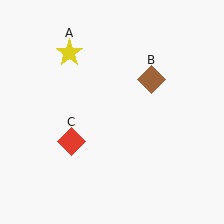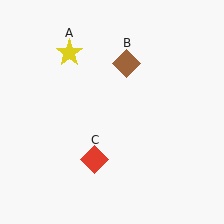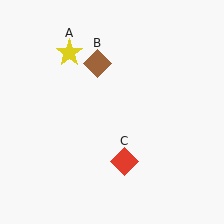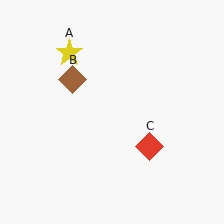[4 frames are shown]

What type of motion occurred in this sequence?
The brown diamond (object B), red diamond (object C) rotated counterclockwise around the center of the scene.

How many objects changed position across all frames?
2 objects changed position: brown diamond (object B), red diamond (object C).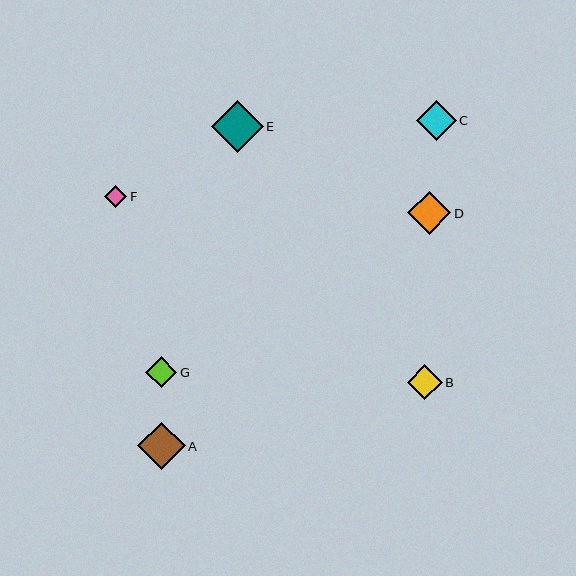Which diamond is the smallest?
Diamond F is the smallest with a size of approximately 22 pixels.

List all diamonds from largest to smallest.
From largest to smallest: E, A, D, C, B, G, F.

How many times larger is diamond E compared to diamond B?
Diamond E is approximately 1.5 times the size of diamond B.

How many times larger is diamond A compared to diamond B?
Diamond A is approximately 1.4 times the size of diamond B.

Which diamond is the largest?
Diamond E is the largest with a size of approximately 52 pixels.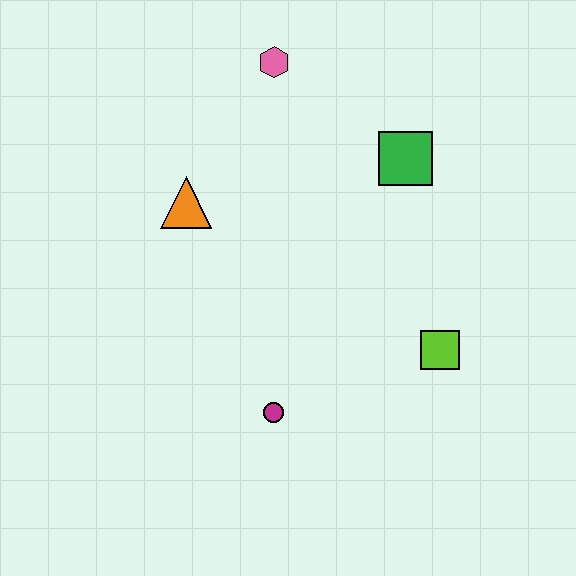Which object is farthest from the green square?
The magenta circle is farthest from the green square.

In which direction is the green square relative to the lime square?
The green square is above the lime square.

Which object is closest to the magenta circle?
The lime square is closest to the magenta circle.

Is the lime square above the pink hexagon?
No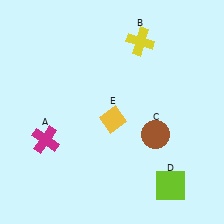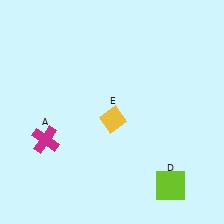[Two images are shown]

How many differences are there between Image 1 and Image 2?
There are 2 differences between the two images.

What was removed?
The brown circle (C), the yellow cross (B) were removed in Image 2.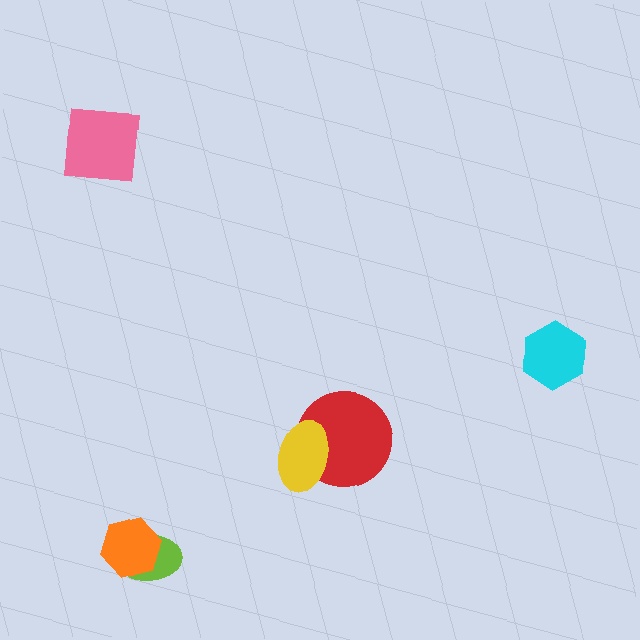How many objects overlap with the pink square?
0 objects overlap with the pink square.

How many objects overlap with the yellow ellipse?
1 object overlaps with the yellow ellipse.